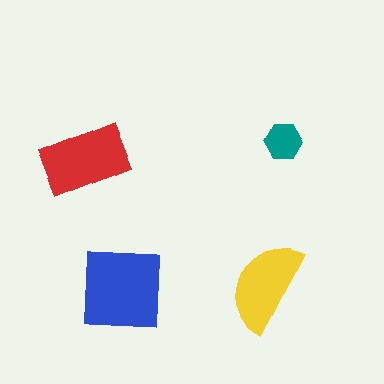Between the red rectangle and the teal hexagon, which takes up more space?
The red rectangle.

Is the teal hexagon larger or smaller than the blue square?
Smaller.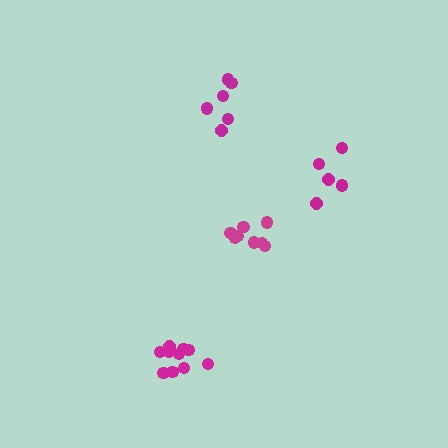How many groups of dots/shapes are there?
There are 4 groups.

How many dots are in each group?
Group 1: 8 dots, Group 2: 6 dots, Group 3: 10 dots, Group 4: 5 dots (29 total).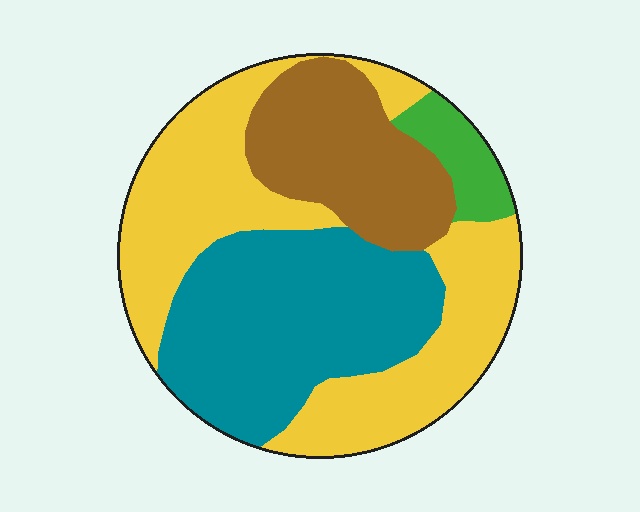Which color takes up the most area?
Yellow, at roughly 40%.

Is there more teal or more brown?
Teal.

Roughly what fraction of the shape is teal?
Teal covers roughly 35% of the shape.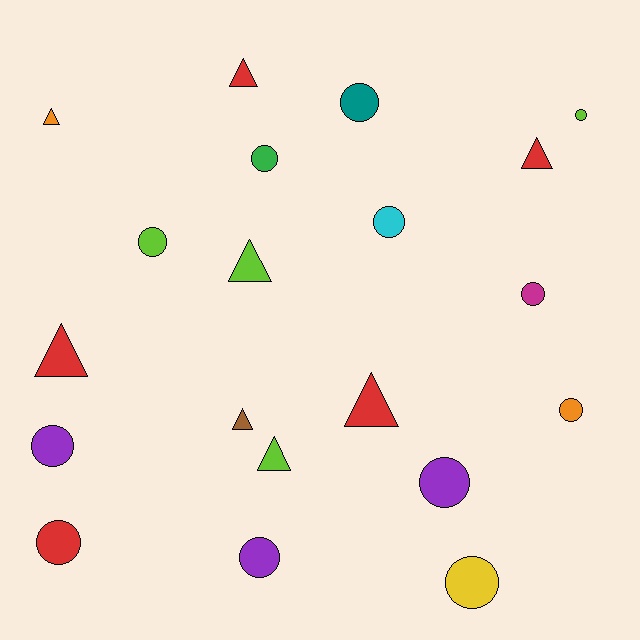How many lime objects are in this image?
There are 4 lime objects.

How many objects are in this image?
There are 20 objects.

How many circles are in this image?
There are 12 circles.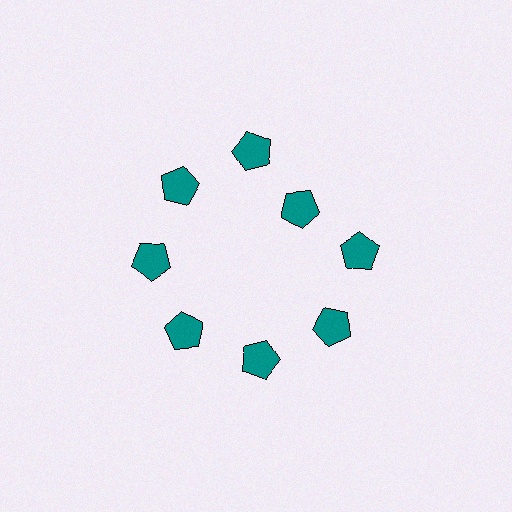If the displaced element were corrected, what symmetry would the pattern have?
It would have 8-fold rotational symmetry — the pattern would map onto itself every 45 degrees.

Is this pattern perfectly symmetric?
No. The 8 teal pentagons are arranged in a ring, but one element near the 2 o'clock position is pulled inward toward the center, breaking the 8-fold rotational symmetry.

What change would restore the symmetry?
The symmetry would be restored by moving it outward, back onto the ring so that all 8 pentagons sit at equal angles and equal distance from the center.